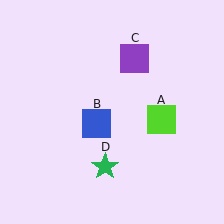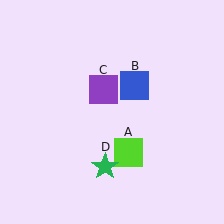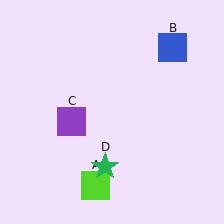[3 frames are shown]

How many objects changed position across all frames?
3 objects changed position: lime square (object A), blue square (object B), purple square (object C).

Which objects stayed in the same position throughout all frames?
Green star (object D) remained stationary.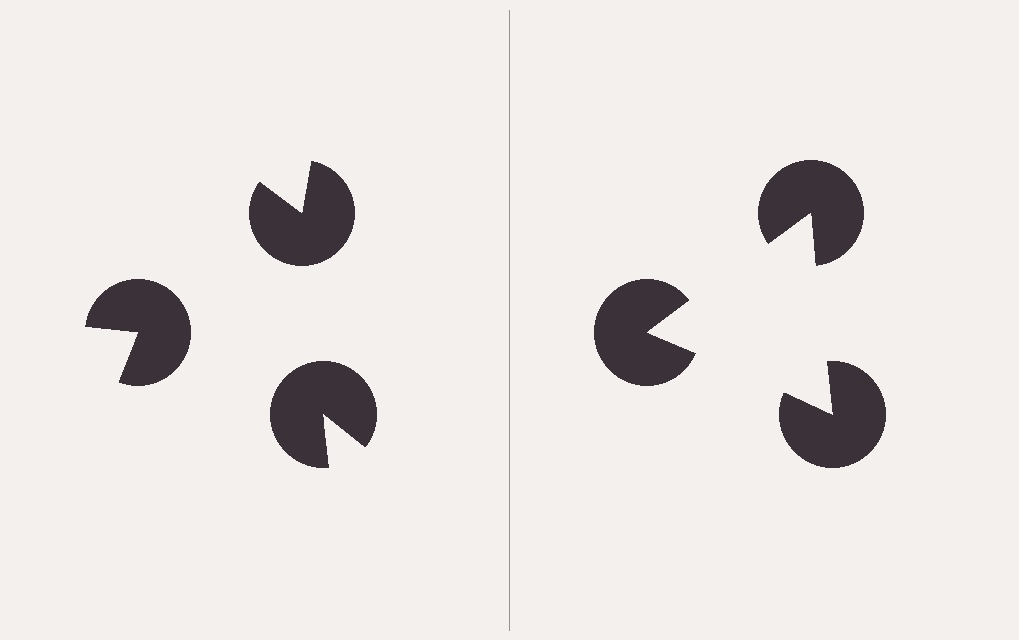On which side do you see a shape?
An illusory triangle appears on the right side. On the left side the wedge cuts are rotated, so no coherent shape forms.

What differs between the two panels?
The pac-man discs are positioned identically on both sides; only the wedge orientations differ. On the right they align to a triangle; on the left they are misaligned.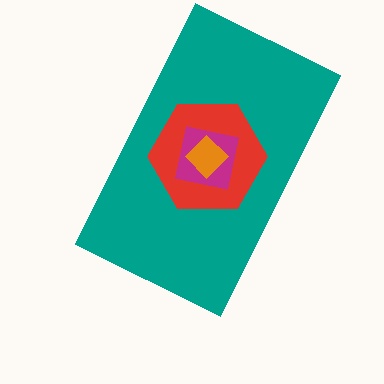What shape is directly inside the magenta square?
The orange diamond.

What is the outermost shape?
The teal rectangle.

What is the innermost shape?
The orange diamond.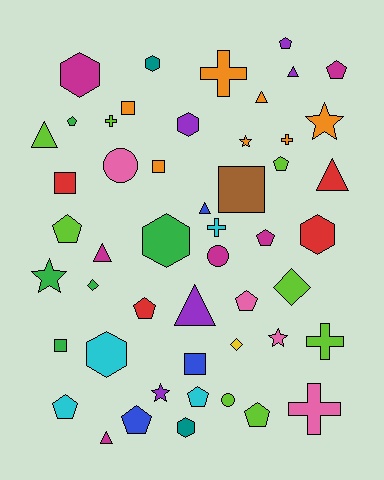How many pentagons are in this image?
There are 12 pentagons.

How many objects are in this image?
There are 50 objects.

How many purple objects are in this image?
There are 5 purple objects.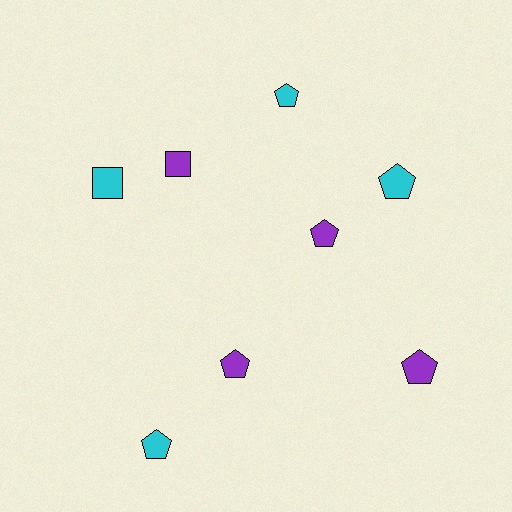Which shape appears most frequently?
Pentagon, with 6 objects.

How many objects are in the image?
There are 8 objects.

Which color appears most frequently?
Purple, with 4 objects.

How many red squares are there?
There are no red squares.